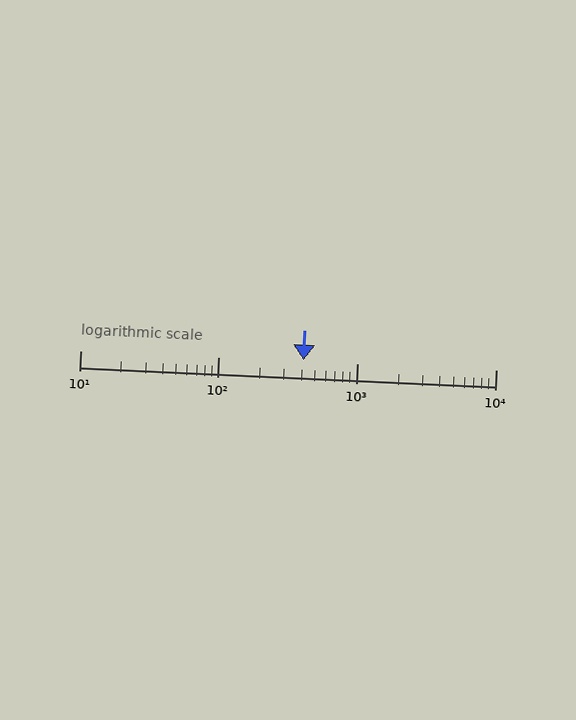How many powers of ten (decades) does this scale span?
The scale spans 3 decades, from 10 to 10000.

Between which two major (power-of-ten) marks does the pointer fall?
The pointer is between 100 and 1000.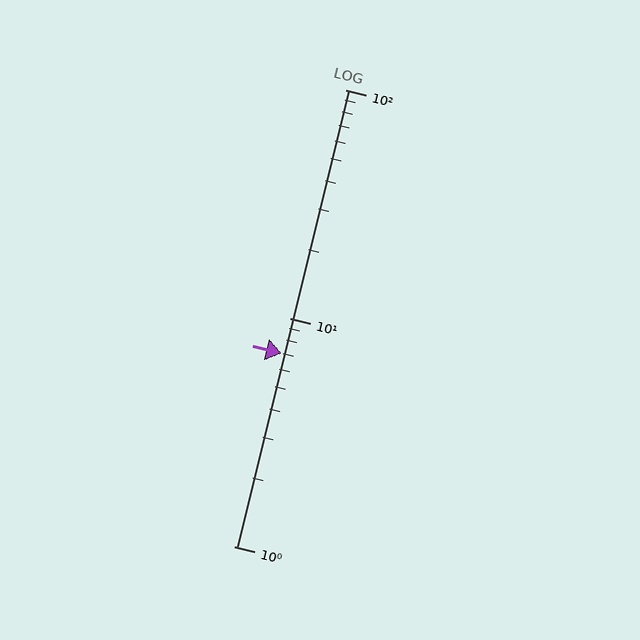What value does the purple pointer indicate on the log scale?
The pointer indicates approximately 7.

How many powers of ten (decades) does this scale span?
The scale spans 2 decades, from 1 to 100.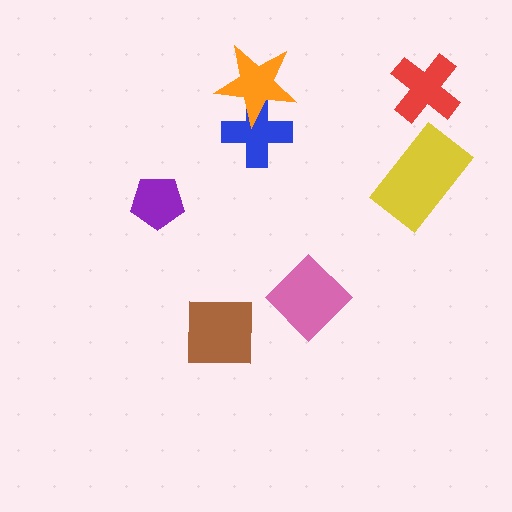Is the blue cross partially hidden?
Yes, it is partially covered by another shape.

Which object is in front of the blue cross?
The orange star is in front of the blue cross.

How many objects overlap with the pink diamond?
0 objects overlap with the pink diamond.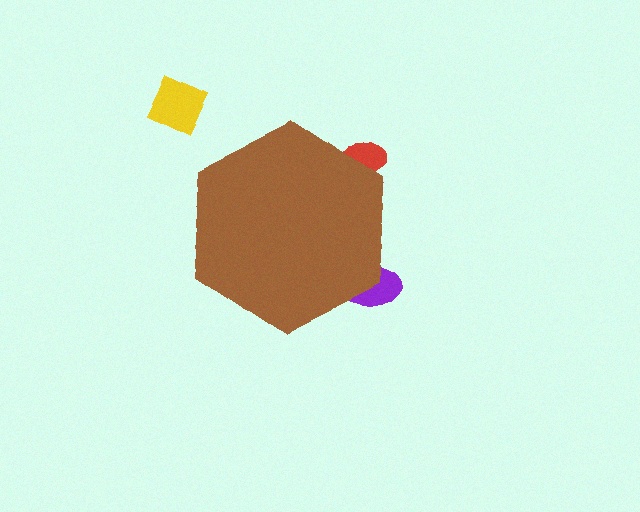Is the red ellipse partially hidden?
Yes, the red ellipse is partially hidden behind the brown hexagon.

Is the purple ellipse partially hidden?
Yes, the purple ellipse is partially hidden behind the brown hexagon.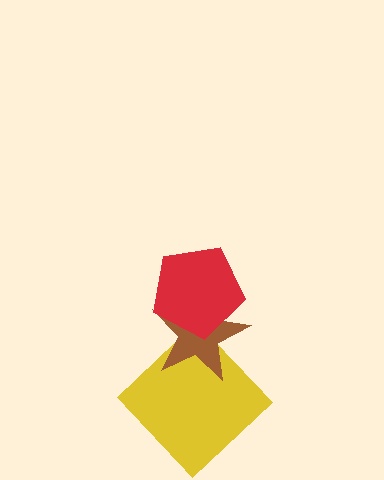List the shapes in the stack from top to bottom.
From top to bottom: the red pentagon, the brown star, the yellow diamond.